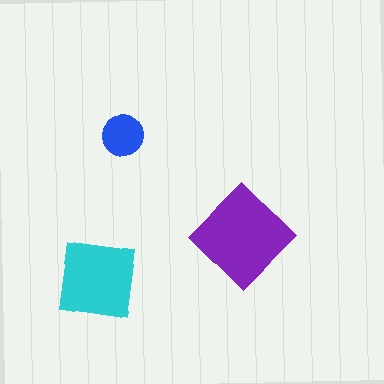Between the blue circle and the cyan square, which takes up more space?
The cyan square.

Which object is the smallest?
The blue circle.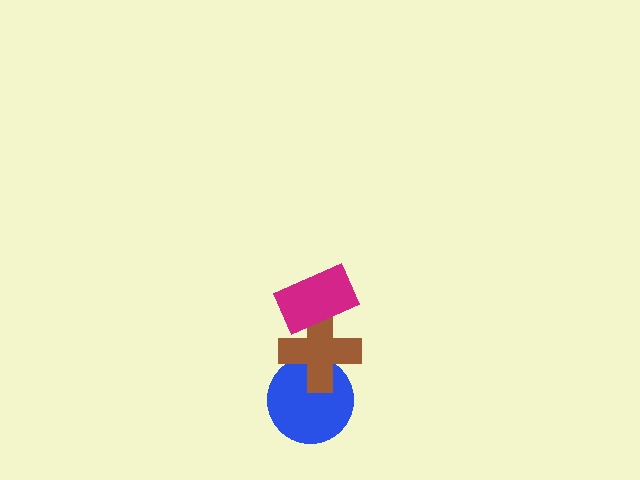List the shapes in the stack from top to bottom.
From top to bottom: the magenta rectangle, the brown cross, the blue circle.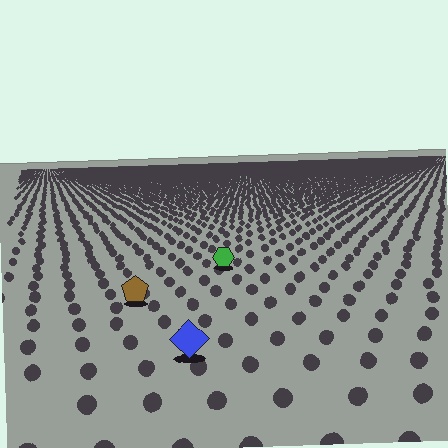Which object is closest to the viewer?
The blue diamond is closest. The texture marks near it are larger and more spread out.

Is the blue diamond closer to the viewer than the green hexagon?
Yes. The blue diamond is closer — you can tell from the texture gradient: the ground texture is coarser near it.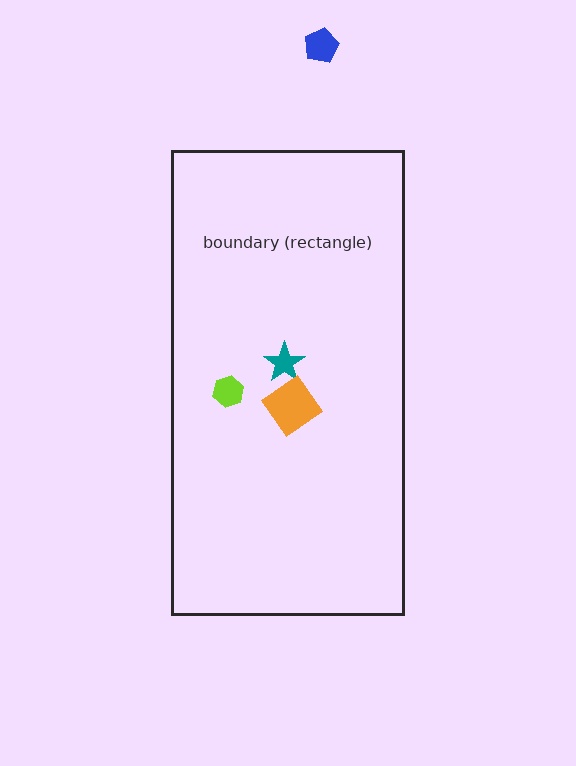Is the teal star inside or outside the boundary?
Inside.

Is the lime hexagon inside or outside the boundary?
Inside.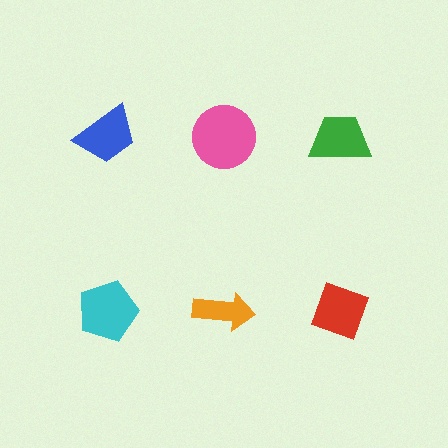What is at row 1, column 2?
A pink circle.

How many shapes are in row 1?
3 shapes.